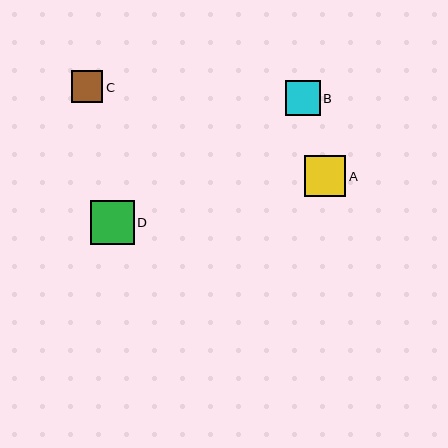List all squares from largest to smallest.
From largest to smallest: D, A, B, C.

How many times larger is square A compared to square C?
Square A is approximately 1.3 times the size of square C.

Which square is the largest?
Square D is the largest with a size of approximately 44 pixels.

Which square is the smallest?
Square C is the smallest with a size of approximately 31 pixels.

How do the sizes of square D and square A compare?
Square D and square A are approximately the same size.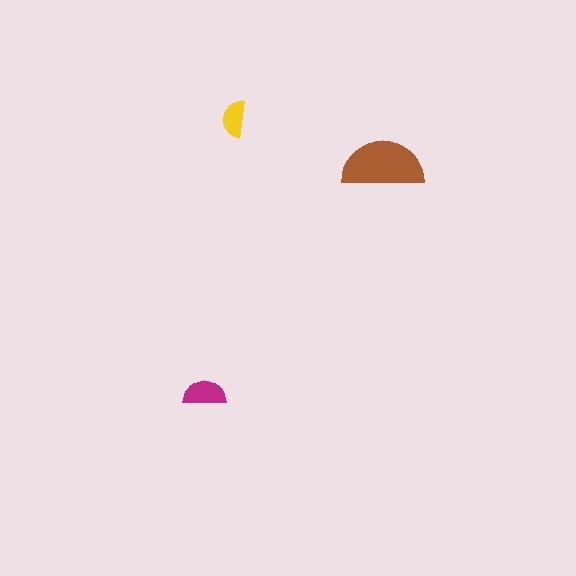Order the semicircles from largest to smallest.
the brown one, the magenta one, the yellow one.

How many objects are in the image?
There are 3 objects in the image.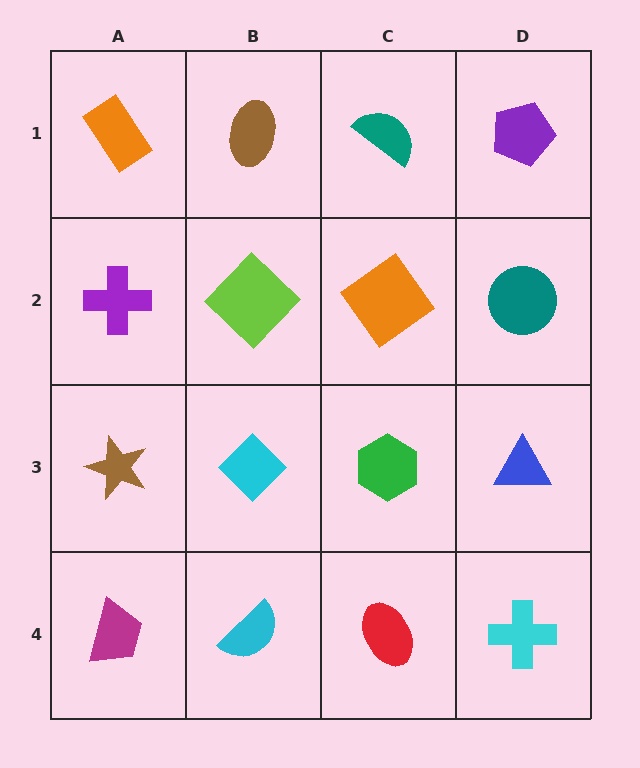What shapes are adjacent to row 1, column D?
A teal circle (row 2, column D), a teal semicircle (row 1, column C).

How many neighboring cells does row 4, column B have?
3.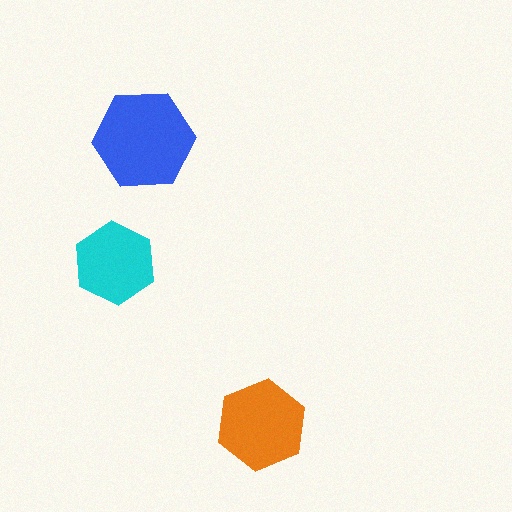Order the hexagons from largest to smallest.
the blue one, the orange one, the cyan one.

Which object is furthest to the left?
The cyan hexagon is leftmost.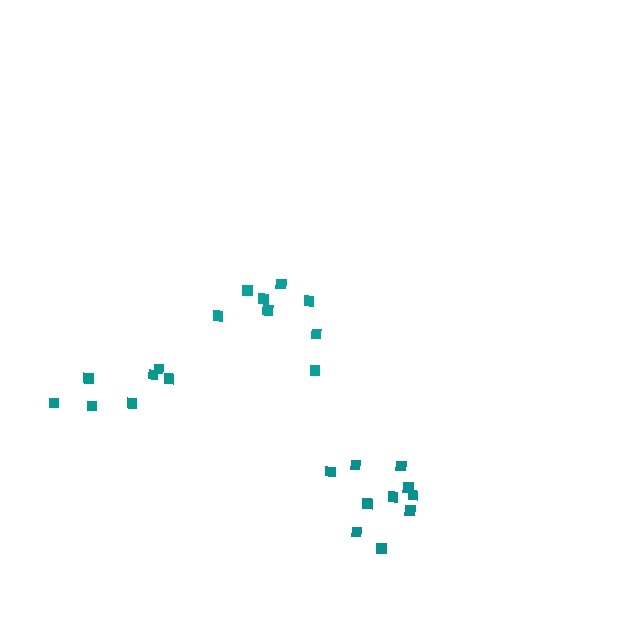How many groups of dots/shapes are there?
There are 3 groups.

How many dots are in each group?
Group 1: 8 dots, Group 2: 7 dots, Group 3: 10 dots (25 total).